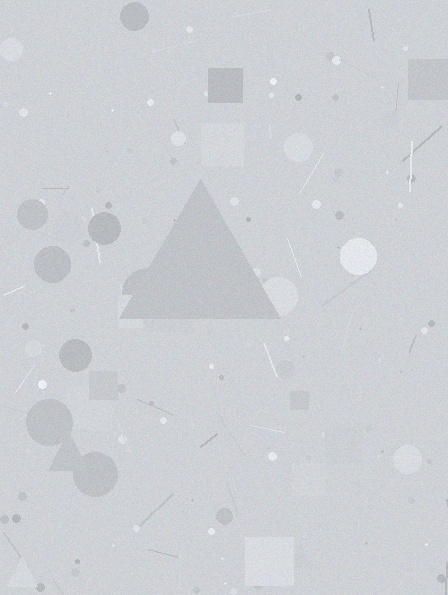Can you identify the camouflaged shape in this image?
The camouflaged shape is a triangle.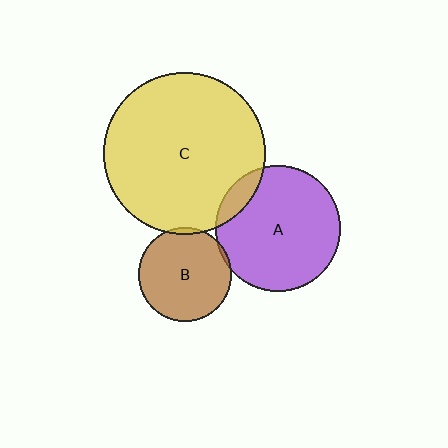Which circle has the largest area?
Circle C (yellow).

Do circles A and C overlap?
Yes.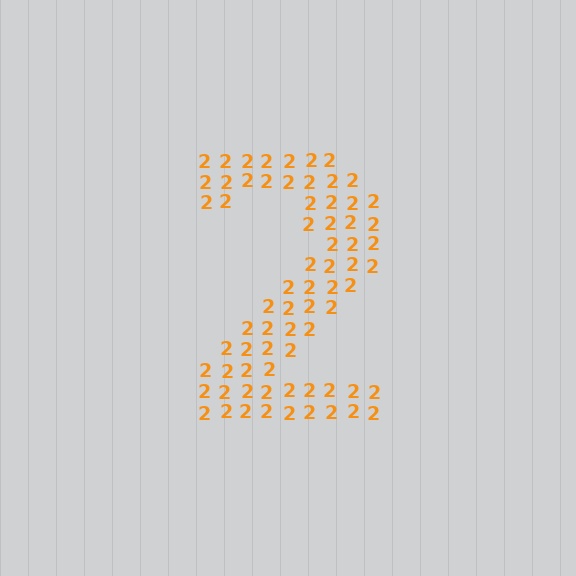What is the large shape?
The large shape is the digit 2.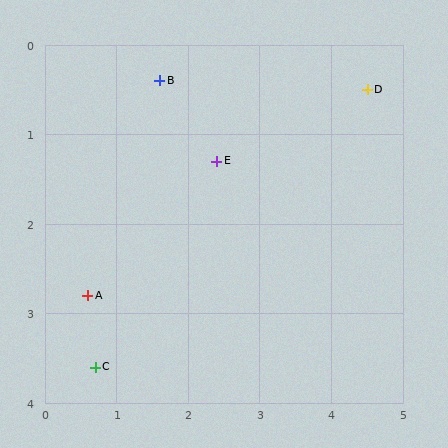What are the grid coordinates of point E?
Point E is at approximately (2.4, 1.3).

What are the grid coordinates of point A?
Point A is at approximately (0.6, 2.8).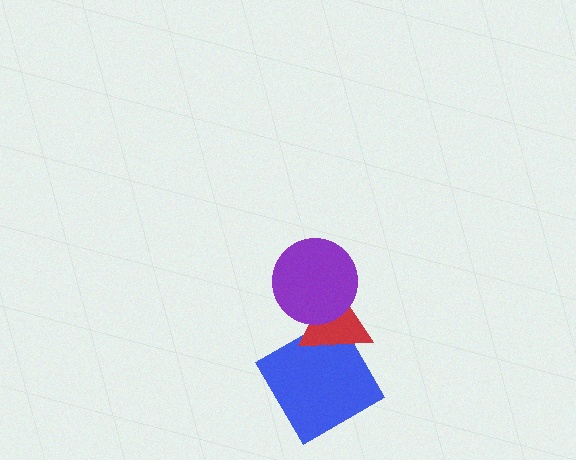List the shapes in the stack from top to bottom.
From top to bottom: the purple circle, the red triangle, the blue diamond.